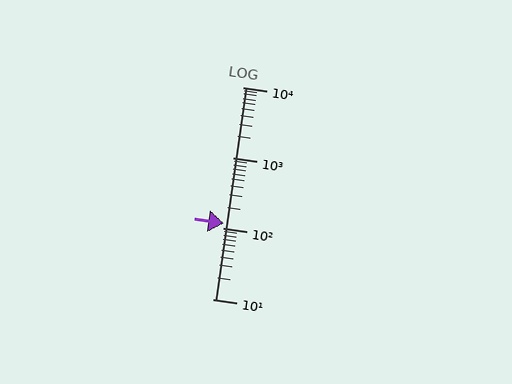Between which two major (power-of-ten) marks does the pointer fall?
The pointer is between 100 and 1000.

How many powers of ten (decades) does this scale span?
The scale spans 3 decades, from 10 to 10000.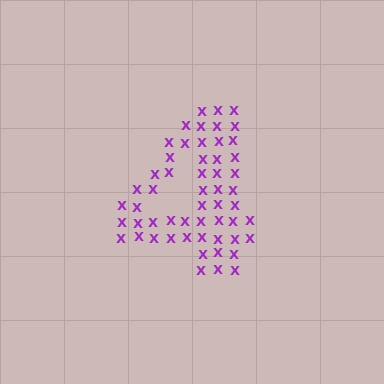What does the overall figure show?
The overall figure shows the digit 4.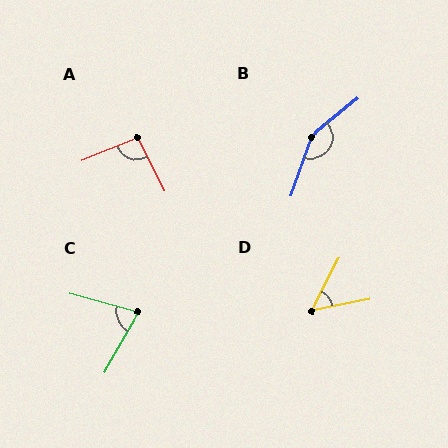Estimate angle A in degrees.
Approximately 94 degrees.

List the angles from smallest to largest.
D (51°), C (76°), A (94°), B (149°).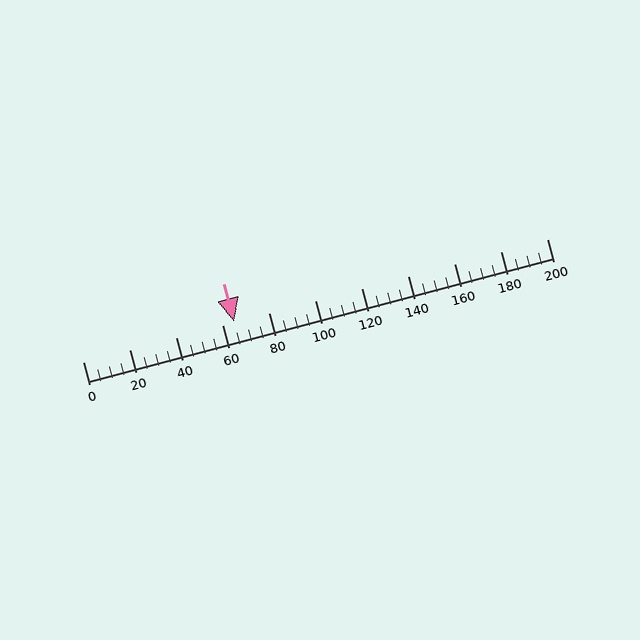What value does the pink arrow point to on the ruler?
The pink arrow points to approximately 65.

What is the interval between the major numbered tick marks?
The major tick marks are spaced 20 units apart.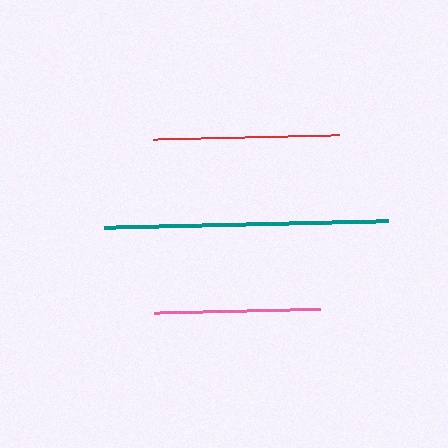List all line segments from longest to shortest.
From longest to shortest: teal, red, pink.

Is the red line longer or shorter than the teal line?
The teal line is longer than the red line.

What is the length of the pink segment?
The pink segment is approximately 166 pixels long.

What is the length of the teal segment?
The teal segment is approximately 284 pixels long.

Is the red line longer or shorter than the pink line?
The red line is longer than the pink line.